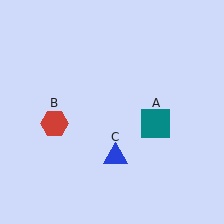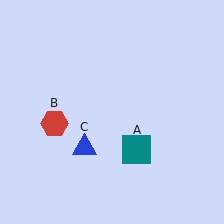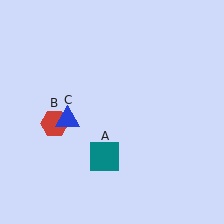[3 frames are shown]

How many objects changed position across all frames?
2 objects changed position: teal square (object A), blue triangle (object C).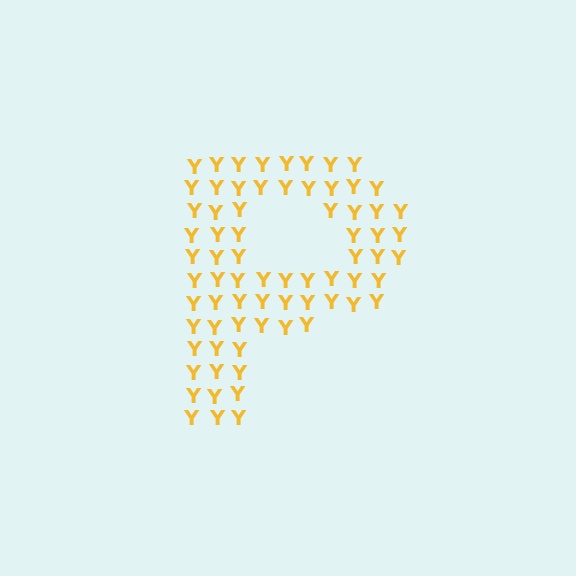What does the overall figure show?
The overall figure shows the letter P.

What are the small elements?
The small elements are letter Y's.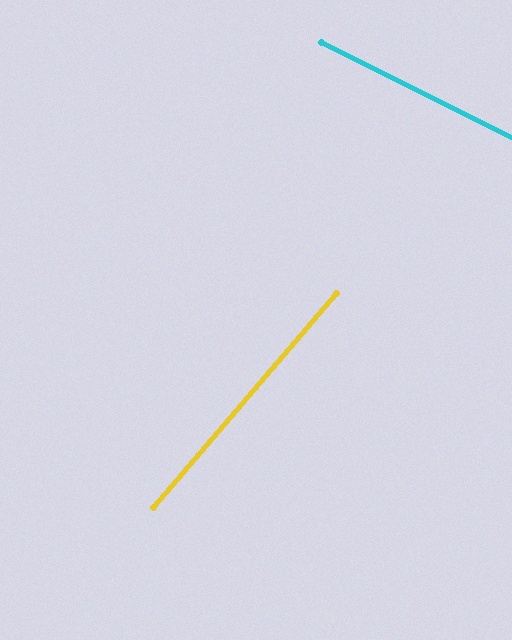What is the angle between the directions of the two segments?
Approximately 76 degrees.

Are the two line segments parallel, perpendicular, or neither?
Neither parallel nor perpendicular — they differ by about 76°.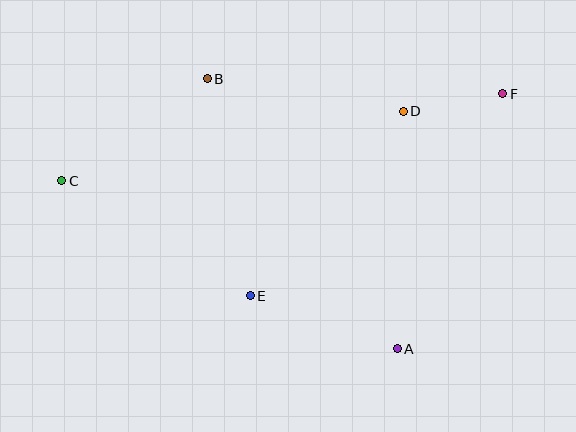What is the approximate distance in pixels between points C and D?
The distance between C and D is approximately 348 pixels.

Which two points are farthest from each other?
Points C and F are farthest from each other.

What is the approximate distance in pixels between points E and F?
The distance between E and F is approximately 323 pixels.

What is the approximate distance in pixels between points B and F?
The distance between B and F is approximately 296 pixels.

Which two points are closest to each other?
Points D and F are closest to each other.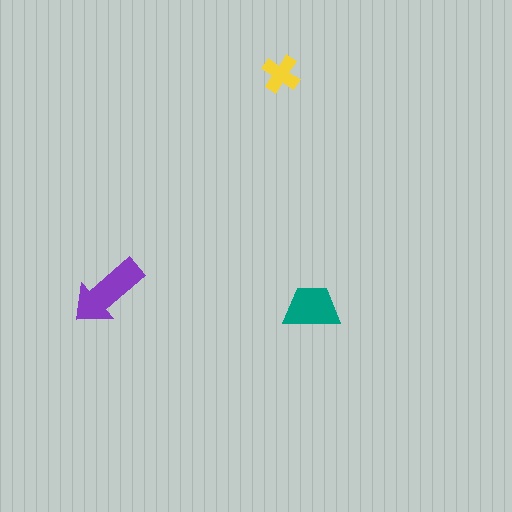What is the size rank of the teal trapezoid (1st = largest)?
2nd.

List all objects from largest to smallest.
The purple arrow, the teal trapezoid, the yellow cross.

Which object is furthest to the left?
The purple arrow is leftmost.